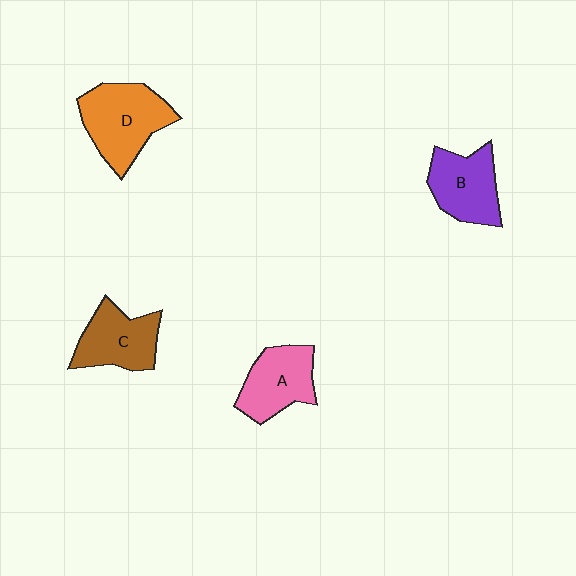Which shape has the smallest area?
Shape A (pink).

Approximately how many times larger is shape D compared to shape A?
Approximately 1.3 times.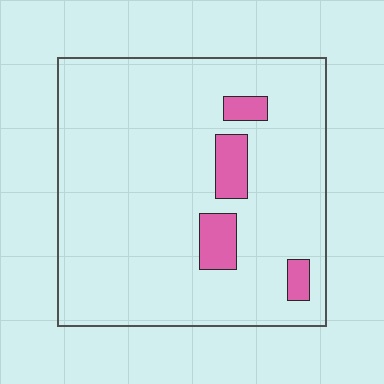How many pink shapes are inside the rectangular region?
4.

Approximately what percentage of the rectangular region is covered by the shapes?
Approximately 10%.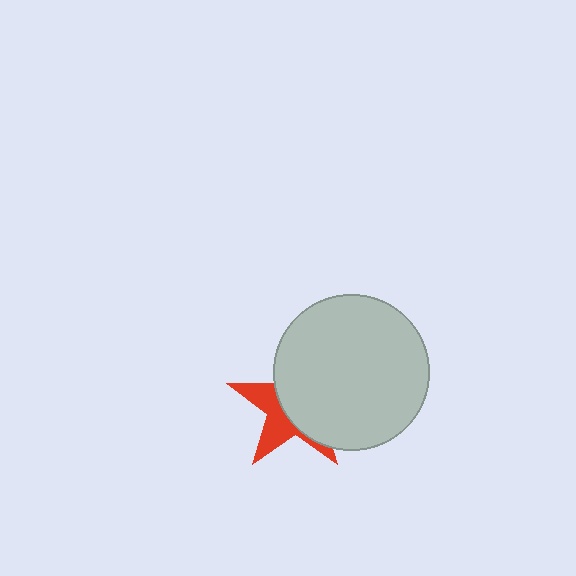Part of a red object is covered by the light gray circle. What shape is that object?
It is a star.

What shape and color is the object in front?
The object in front is a light gray circle.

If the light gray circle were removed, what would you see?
You would see the complete red star.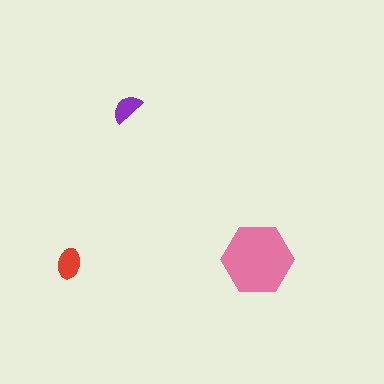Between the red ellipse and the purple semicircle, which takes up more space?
The red ellipse.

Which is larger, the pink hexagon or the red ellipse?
The pink hexagon.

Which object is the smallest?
The purple semicircle.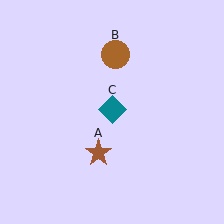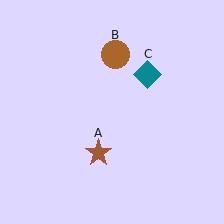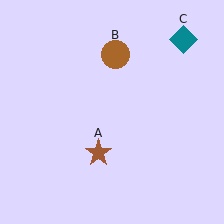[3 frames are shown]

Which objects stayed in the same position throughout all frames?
Brown star (object A) and brown circle (object B) remained stationary.